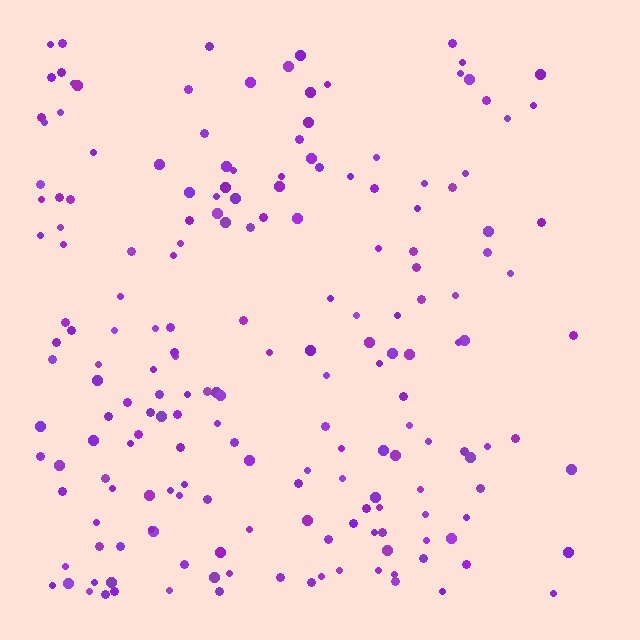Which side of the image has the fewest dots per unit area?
The right.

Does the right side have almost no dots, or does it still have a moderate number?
Still a moderate number, just noticeably fewer than the left.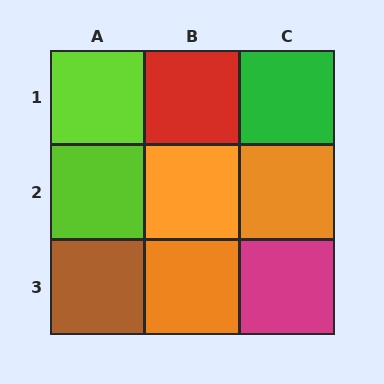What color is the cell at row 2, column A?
Lime.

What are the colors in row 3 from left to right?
Brown, orange, magenta.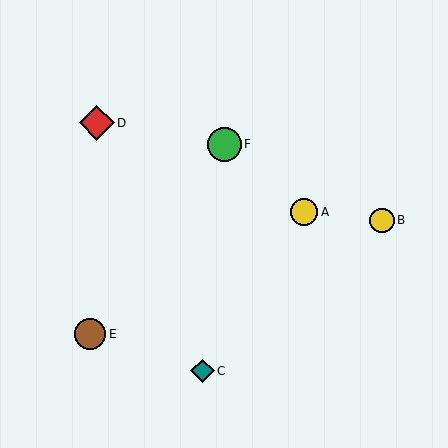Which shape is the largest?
The red diamond (labeled D) is the largest.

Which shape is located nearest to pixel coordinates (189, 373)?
The teal diamond (labeled C) at (202, 371) is nearest to that location.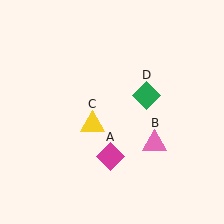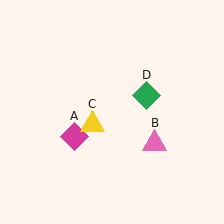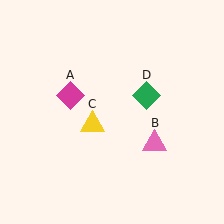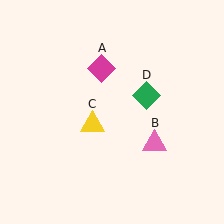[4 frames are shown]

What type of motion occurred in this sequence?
The magenta diamond (object A) rotated clockwise around the center of the scene.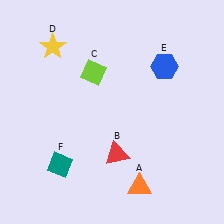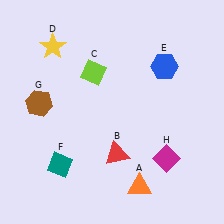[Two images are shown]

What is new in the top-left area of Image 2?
A brown hexagon (G) was added in the top-left area of Image 2.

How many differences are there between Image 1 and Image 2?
There are 2 differences between the two images.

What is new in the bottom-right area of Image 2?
A magenta diamond (H) was added in the bottom-right area of Image 2.